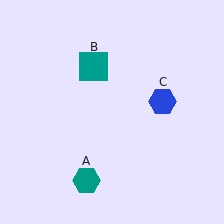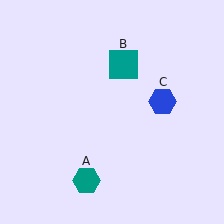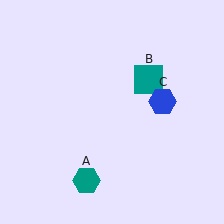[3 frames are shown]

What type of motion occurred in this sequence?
The teal square (object B) rotated clockwise around the center of the scene.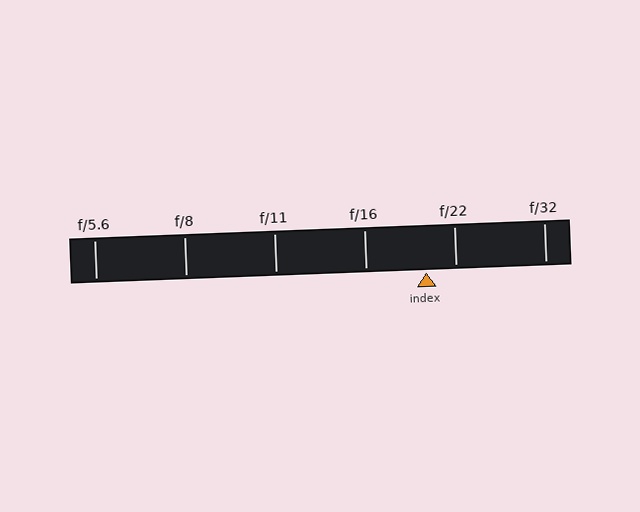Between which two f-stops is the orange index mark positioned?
The index mark is between f/16 and f/22.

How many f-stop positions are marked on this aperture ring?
There are 6 f-stop positions marked.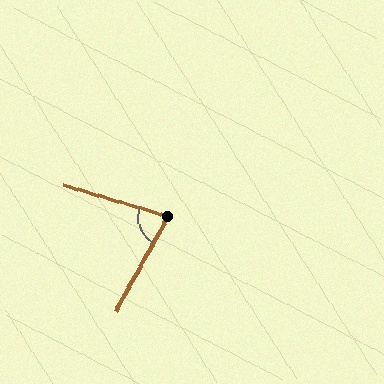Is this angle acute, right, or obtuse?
It is acute.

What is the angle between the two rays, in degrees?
Approximately 78 degrees.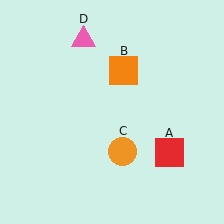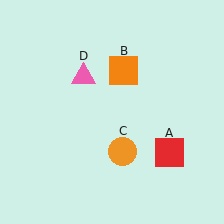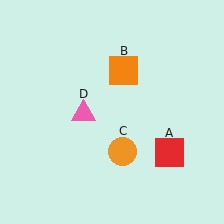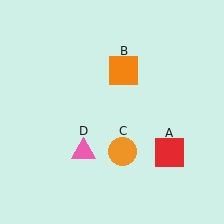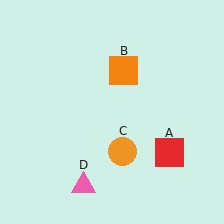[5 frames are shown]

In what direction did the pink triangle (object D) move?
The pink triangle (object D) moved down.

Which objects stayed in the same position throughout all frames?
Red square (object A) and orange square (object B) and orange circle (object C) remained stationary.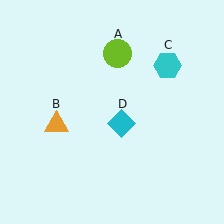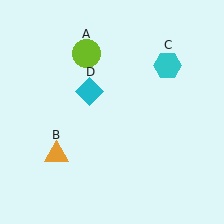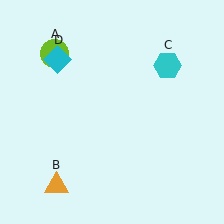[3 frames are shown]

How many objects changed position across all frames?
3 objects changed position: lime circle (object A), orange triangle (object B), cyan diamond (object D).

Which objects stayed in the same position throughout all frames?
Cyan hexagon (object C) remained stationary.